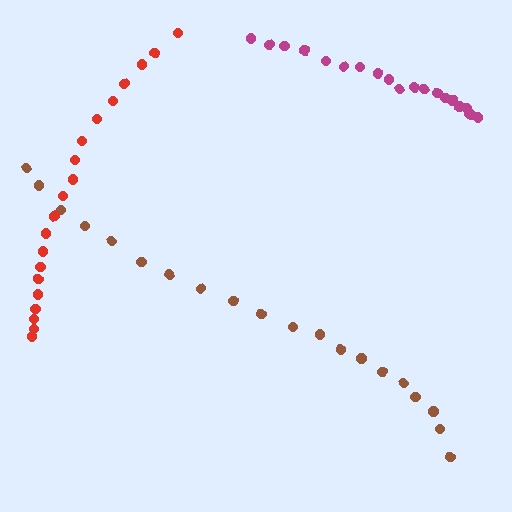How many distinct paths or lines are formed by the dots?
There are 3 distinct paths.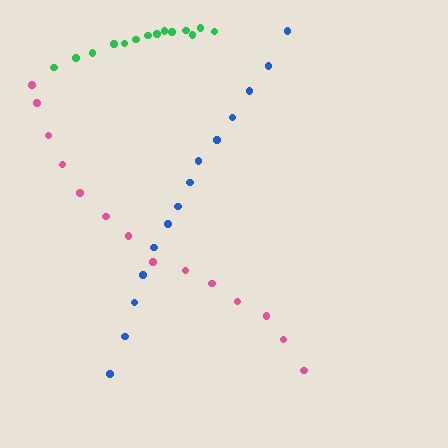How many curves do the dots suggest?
There are 3 distinct paths.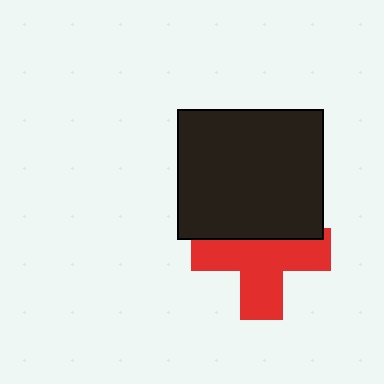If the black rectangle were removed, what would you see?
You would see the complete red cross.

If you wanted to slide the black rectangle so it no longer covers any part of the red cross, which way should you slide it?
Slide it up — that is the most direct way to separate the two shapes.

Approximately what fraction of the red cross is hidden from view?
Roughly 36% of the red cross is hidden behind the black rectangle.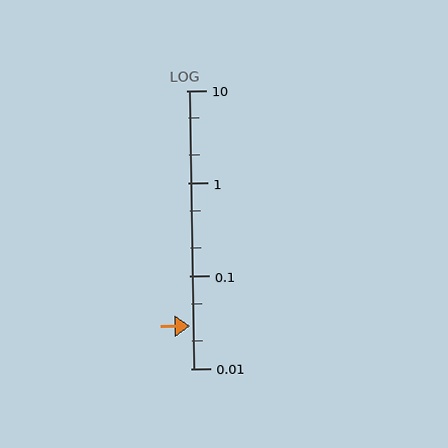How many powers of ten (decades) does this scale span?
The scale spans 3 decades, from 0.01 to 10.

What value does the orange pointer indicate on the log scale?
The pointer indicates approximately 0.029.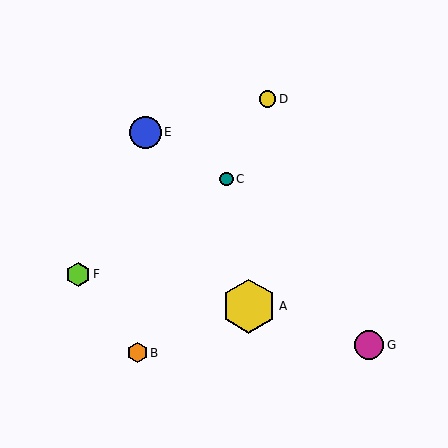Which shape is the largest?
The yellow hexagon (labeled A) is the largest.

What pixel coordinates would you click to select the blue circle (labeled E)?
Click at (145, 132) to select the blue circle E.